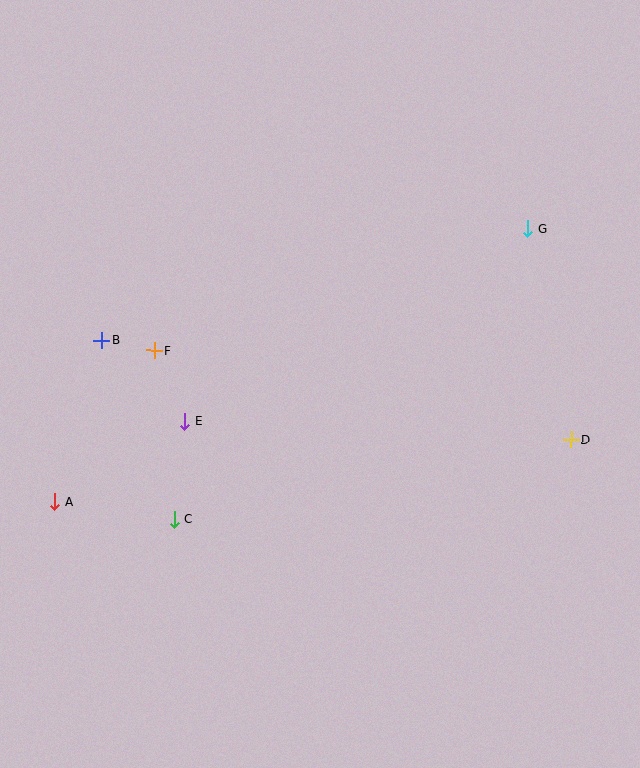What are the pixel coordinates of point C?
Point C is at (174, 519).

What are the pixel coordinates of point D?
Point D is at (571, 440).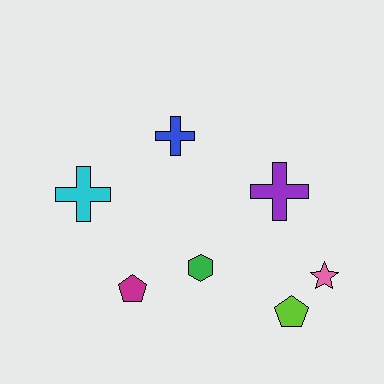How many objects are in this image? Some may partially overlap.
There are 7 objects.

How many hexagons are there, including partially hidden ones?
There is 1 hexagon.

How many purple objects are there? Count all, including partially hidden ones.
There is 1 purple object.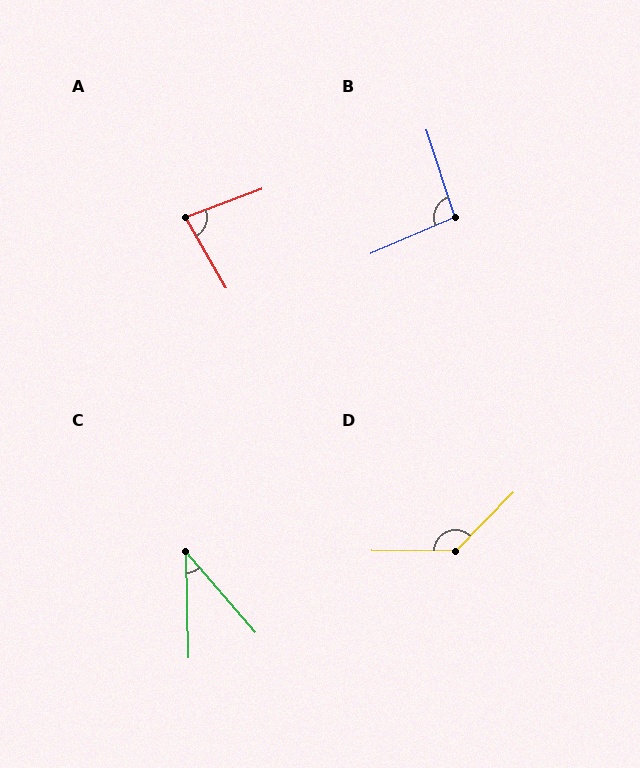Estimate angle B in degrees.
Approximately 95 degrees.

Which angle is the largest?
D, at approximately 134 degrees.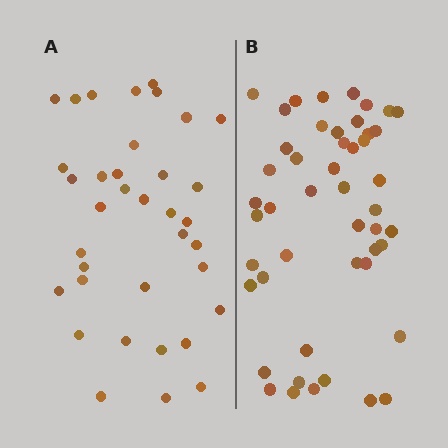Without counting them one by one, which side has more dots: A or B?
Region B (the right region) has more dots.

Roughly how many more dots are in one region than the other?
Region B has roughly 12 or so more dots than region A.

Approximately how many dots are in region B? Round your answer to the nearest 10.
About 50 dots. (The exact count is 48, which rounds to 50.)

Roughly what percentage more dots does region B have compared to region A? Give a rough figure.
About 35% more.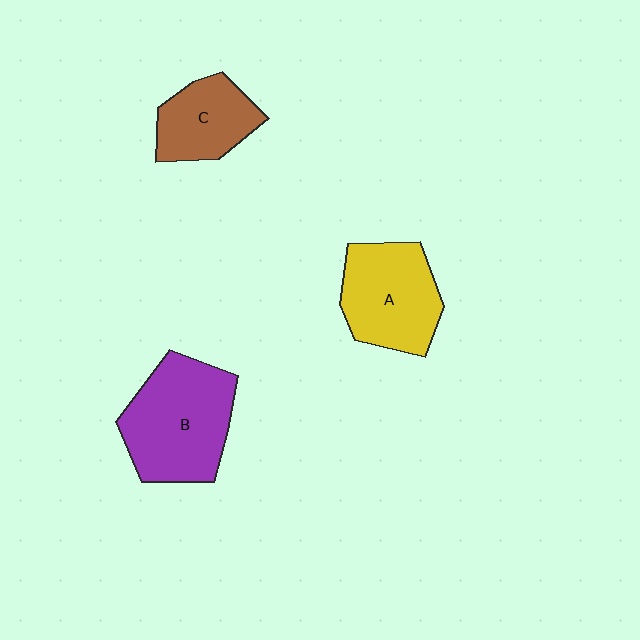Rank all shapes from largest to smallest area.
From largest to smallest: B (purple), A (yellow), C (brown).